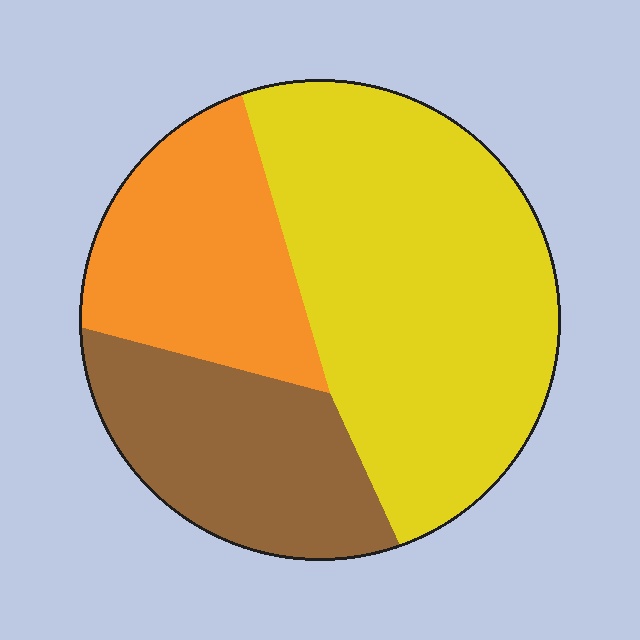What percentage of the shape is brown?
Brown covers 24% of the shape.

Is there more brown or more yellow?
Yellow.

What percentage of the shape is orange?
Orange takes up between a sixth and a third of the shape.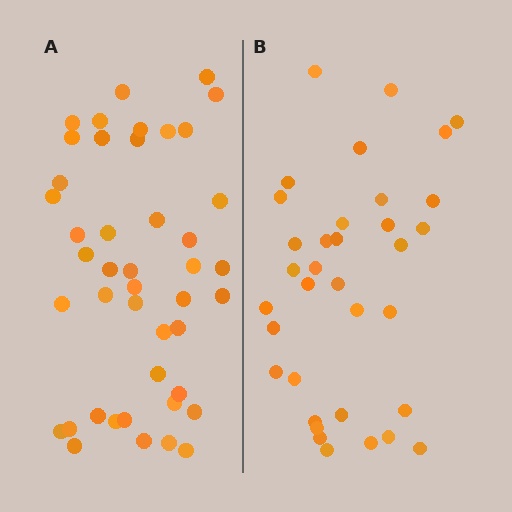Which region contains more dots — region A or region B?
Region A (the left region) has more dots.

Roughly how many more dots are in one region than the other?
Region A has roughly 8 or so more dots than region B.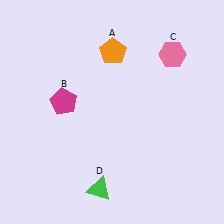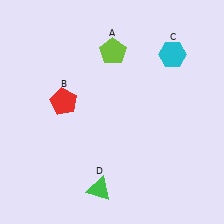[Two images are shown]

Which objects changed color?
A changed from orange to lime. B changed from magenta to red. C changed from pink to cyan.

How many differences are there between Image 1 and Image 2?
There are 3 differences between the two images.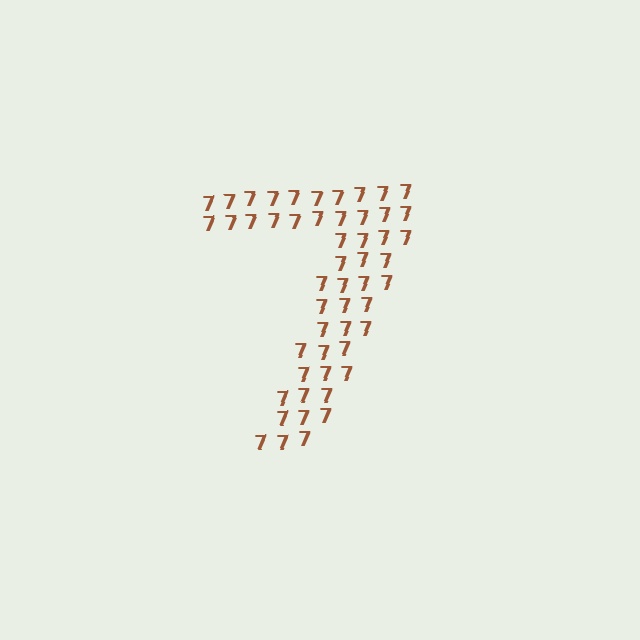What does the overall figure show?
The overall figure shows the digit 7.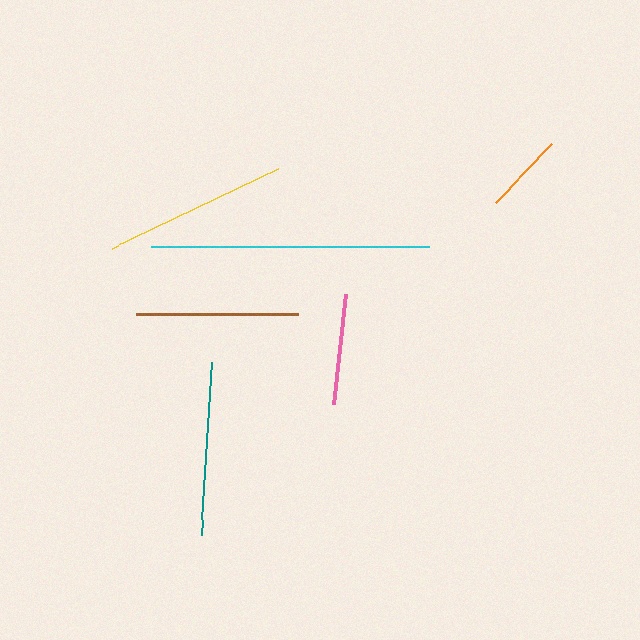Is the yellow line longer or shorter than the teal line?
The yellow line is longer than the teal line.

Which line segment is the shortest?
The orange line is the shortest at approximately 81 pixels.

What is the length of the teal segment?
The teal segment is approximately 173 pixels long.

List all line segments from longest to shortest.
From longest to shortest: cyan, yellow, teal, brown, pink, orange.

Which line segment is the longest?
The cyan line is the longest at approximately 278 pixels.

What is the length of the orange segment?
The orange segment is approximately 81 pixels long.